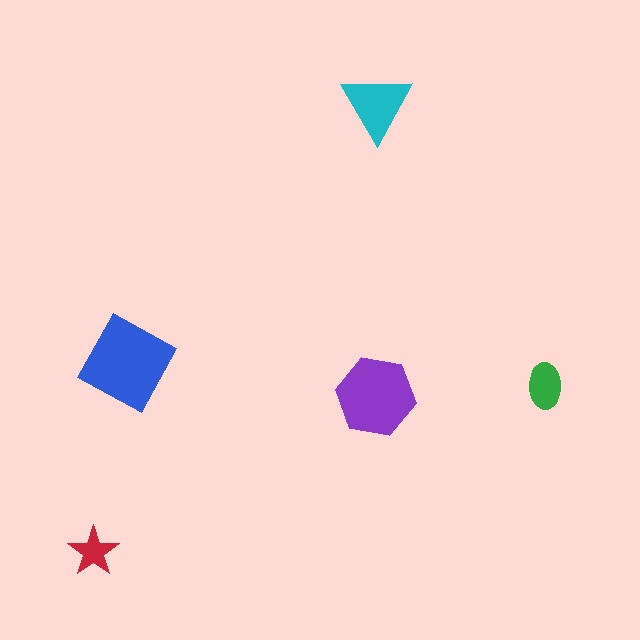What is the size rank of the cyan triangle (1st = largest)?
3rd.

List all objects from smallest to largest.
The red star, the green ellipse, the cyan triangle, the purple hexagon, the blue diamond.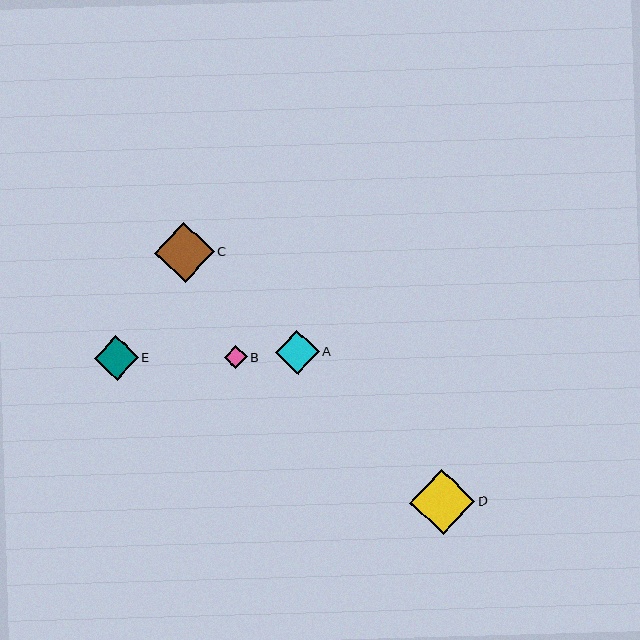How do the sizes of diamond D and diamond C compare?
Diamond D and diamond C are approximately the same size.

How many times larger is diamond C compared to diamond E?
Diamond C is approximately 1.4 times the size of diamond E.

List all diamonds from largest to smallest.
From largest to smallest: D, C, E, A, B.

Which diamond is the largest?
Diamond D is the largest with a size of approximately 65 pixels.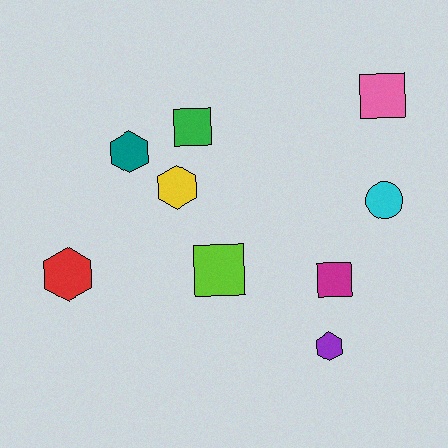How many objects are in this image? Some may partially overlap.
There are 9 objects.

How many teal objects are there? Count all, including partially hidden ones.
There is 1 teal object.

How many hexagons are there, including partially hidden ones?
There are 4 hexagons.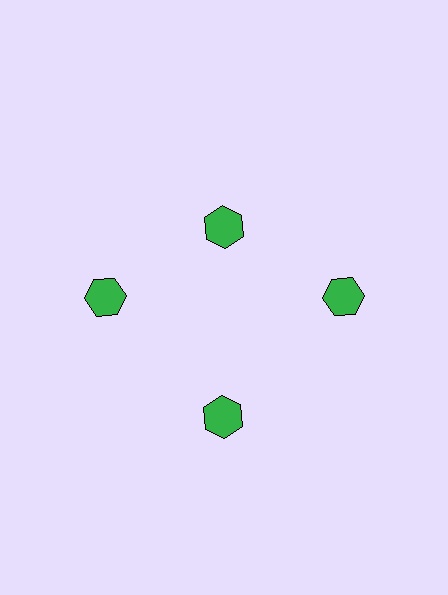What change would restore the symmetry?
The symmetry would be restored by moving it outward, back onto the ring so that all 4 hexagons sit at equal angles and equal distance from the center.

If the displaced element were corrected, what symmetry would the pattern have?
It would have 4-fold rotational symmetry — the pattern would map onto itself every 90 degrees.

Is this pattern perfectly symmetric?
No. The 4 green hexagons are arranged in a ring, but one element near the 12 o'clock position is pulled inward toward the center, breaking the 4-fold rotational symmetry.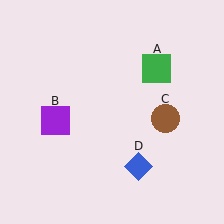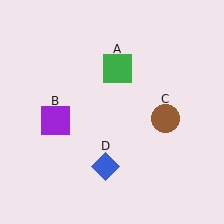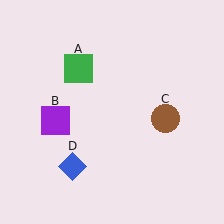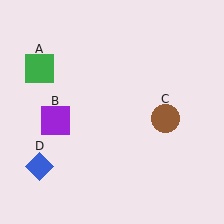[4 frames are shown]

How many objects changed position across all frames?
2 objects changed position: green square (object A), blue diamond (object D).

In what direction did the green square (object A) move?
The green square (object A) moved left.